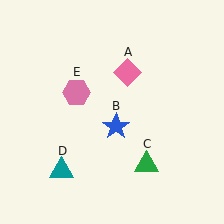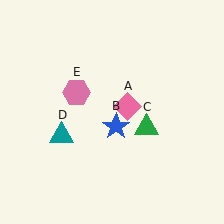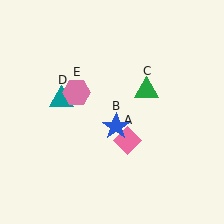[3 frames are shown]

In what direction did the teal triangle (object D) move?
The teal triangle (object D) moved up.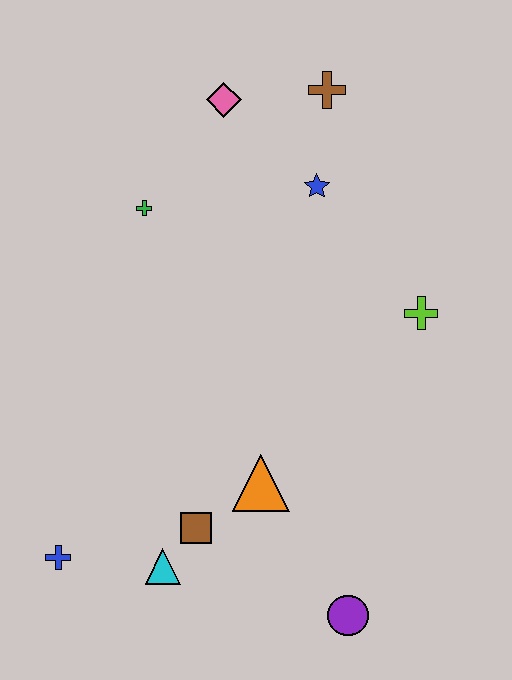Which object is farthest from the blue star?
The blue cross is farthest from the blue star.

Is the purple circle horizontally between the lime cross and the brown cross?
Yes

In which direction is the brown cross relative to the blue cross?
The brown cross is above the blue cross.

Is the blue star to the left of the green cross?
No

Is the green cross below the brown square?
No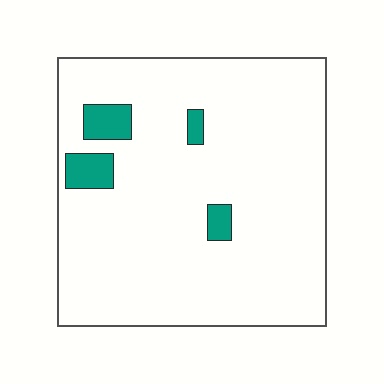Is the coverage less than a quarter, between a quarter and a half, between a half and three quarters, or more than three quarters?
Less than a quarter.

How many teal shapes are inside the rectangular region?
4.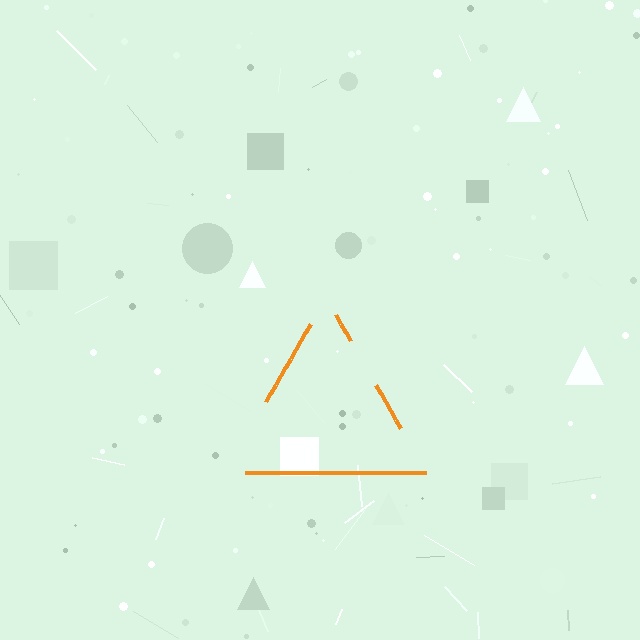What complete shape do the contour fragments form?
The contour fragments form a triangle.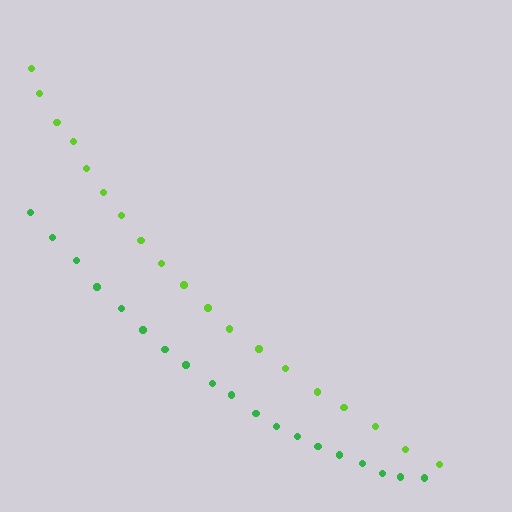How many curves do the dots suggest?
There are 2 distinct paths.